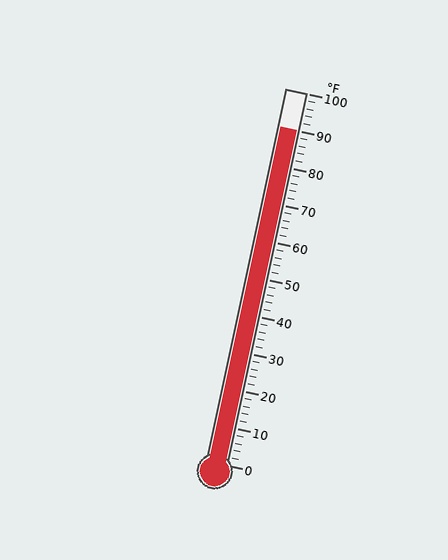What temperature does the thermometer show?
The thermometer shows approximately 90°F.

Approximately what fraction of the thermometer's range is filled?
The thermometer is filled to approximately 90% of its range.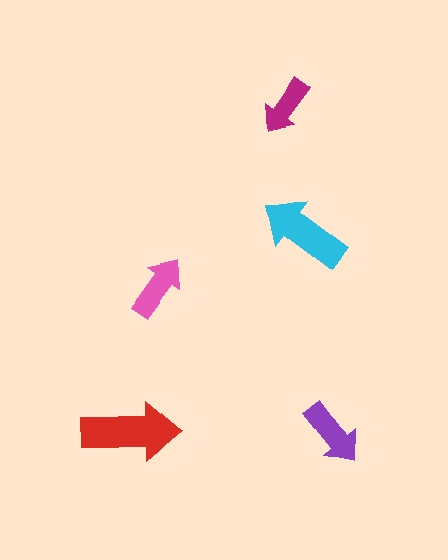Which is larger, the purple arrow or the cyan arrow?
The cyan one.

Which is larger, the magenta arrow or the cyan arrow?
The cyan one.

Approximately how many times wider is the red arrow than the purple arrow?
About 1.5 times wider.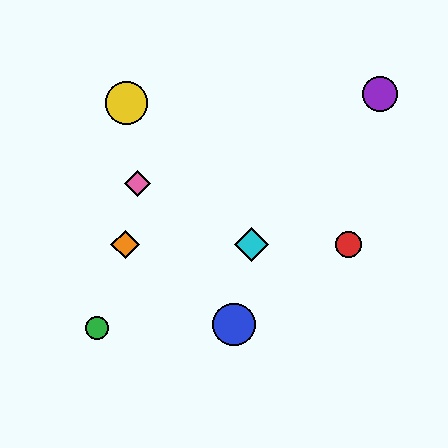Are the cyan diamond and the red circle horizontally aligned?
Yes, both are at y≈245.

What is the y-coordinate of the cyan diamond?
The cyan diamond is at y≈245.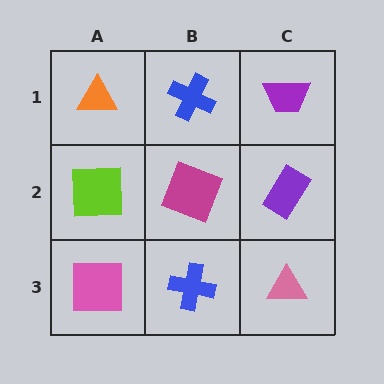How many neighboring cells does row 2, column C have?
3.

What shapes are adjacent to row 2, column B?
A blue cross (row 1, column B), a blue cross (row 3, column B), a lime square (row 2, column A), a purple rectangle (row 2, column C).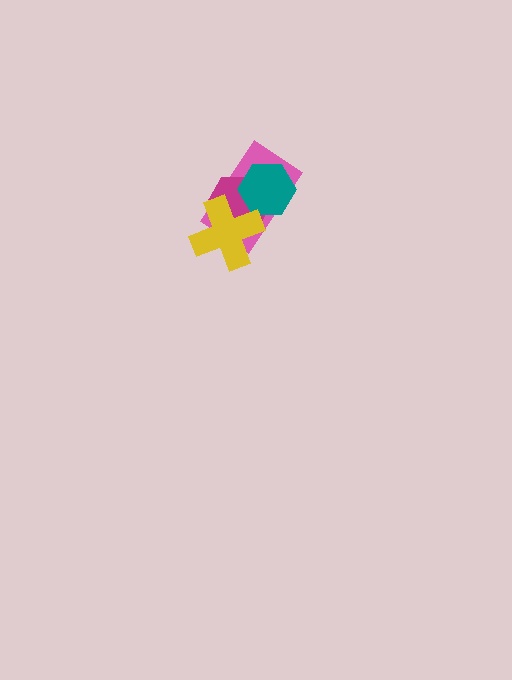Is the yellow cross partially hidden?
No, no other shape covers it.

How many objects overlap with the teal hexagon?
3 objects overlap with the teal hexagon.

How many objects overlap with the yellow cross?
3 objects overlap with the yellow cross.